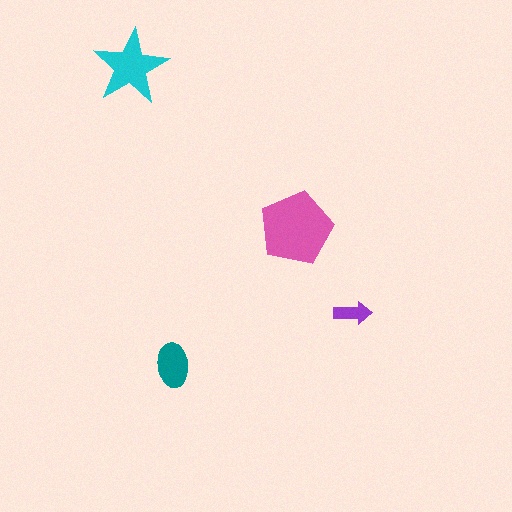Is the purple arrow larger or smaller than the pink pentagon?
Smaller.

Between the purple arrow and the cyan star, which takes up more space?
The cyan star.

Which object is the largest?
The pink pentagon.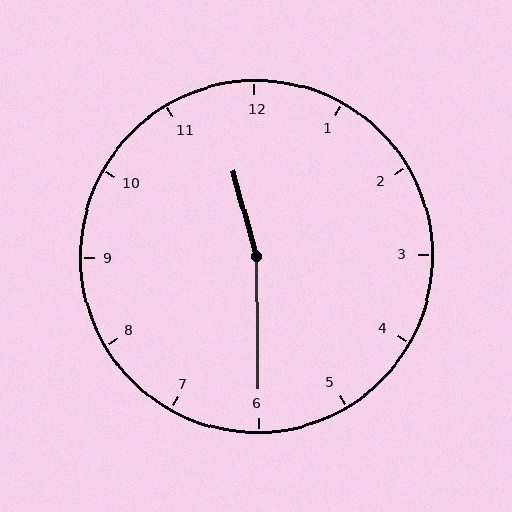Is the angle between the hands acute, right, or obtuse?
It is obtuse.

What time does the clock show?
11:30.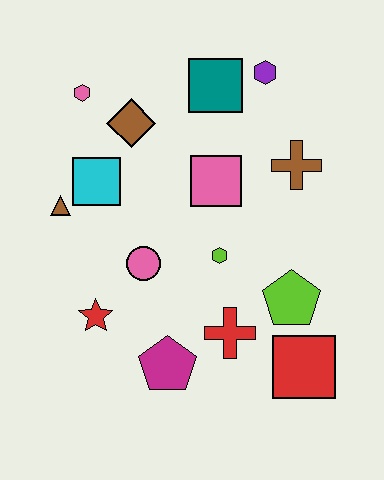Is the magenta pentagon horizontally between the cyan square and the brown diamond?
No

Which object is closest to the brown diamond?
The pink hexagon is closest to the brown diamond.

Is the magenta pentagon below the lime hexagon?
Yes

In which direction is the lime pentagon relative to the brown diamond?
The lime pentagon is below the brown diamond.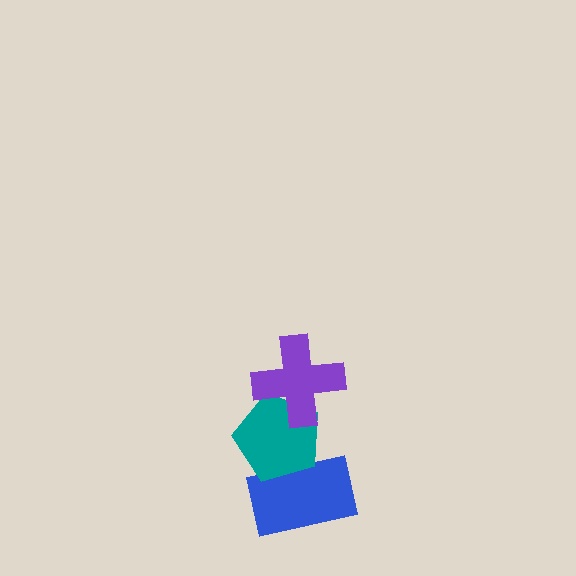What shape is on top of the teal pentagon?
The purple cross is on top of the teal pentagon.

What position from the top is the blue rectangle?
The blue rectangle is 3rd from the top.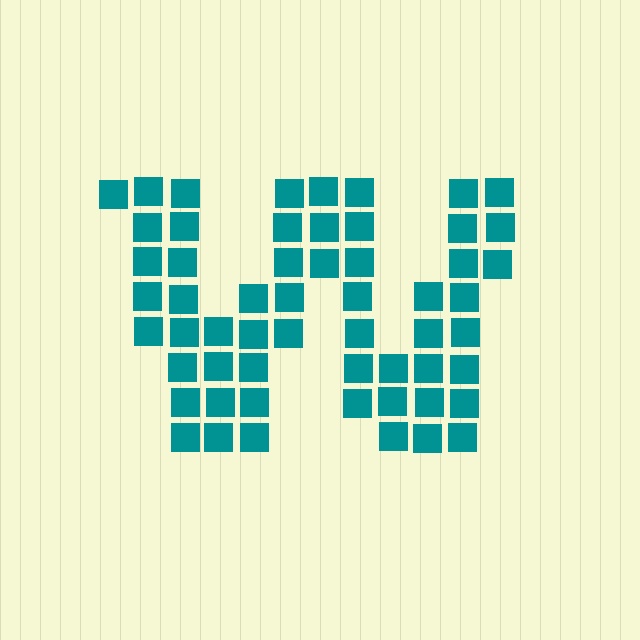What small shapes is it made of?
It is made of small squares.